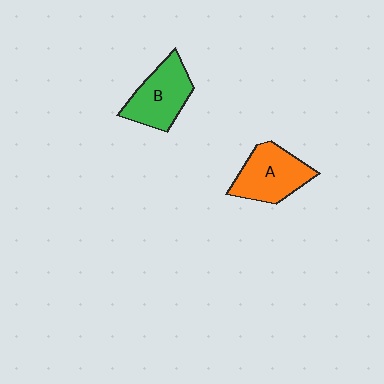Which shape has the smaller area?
Shape B (green).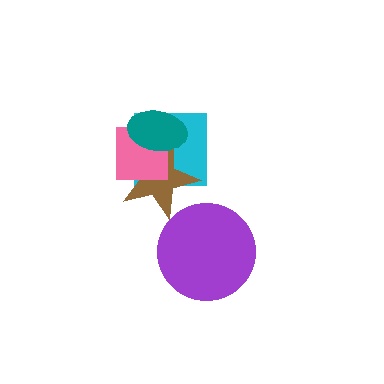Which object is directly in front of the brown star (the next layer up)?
The pink square is directly in front of the brown star.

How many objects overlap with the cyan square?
3 objects overlap with the cyan square.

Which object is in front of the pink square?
The teal ellipse is in front of the pink square.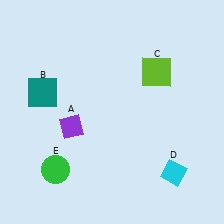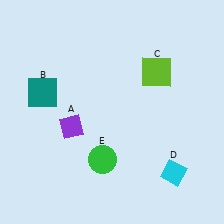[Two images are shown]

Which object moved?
The green circle (E) moved right.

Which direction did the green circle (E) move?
The green circle (E) moved right.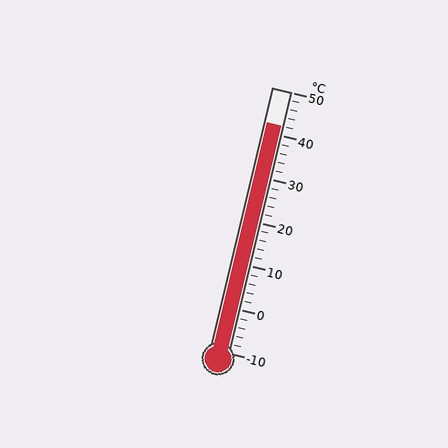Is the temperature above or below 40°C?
The temperature is above 40°C.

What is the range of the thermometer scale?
The thermometer scale ranges from -10°C to 50°C.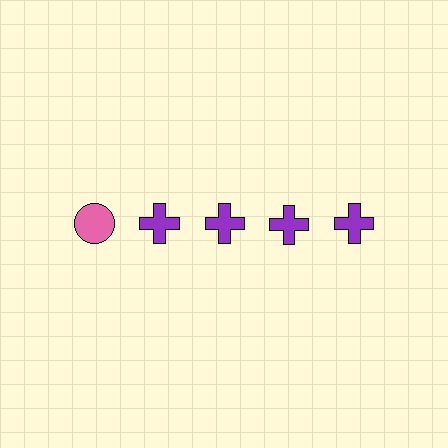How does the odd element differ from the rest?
It differs in both color (pink instead of purple) and shape (circle instead of cross).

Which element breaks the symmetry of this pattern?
The pink circle in the top row, leftmost column breaks the symmetry. All other shapes are purple crosses.